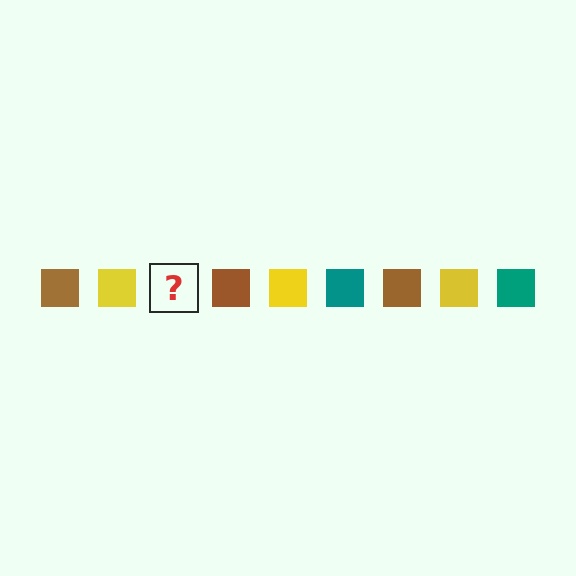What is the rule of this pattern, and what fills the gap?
The rule is that the pattern cycles through brown, yellow, teal squares. The gap should be filled with a teal square.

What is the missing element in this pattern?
The missing element is a teal square.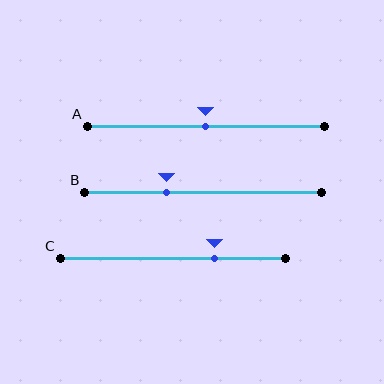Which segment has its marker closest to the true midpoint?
Segment A has its marker closest to the true midpoint.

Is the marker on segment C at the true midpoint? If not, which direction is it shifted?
No, the marker on segment C is shifted to the right by about 18% of the segment length.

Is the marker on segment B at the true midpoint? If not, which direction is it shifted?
No, the marker on segment B is shifted to the left by about 15% of the segment length.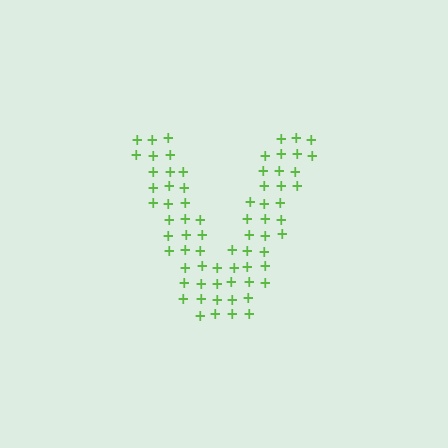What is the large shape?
The large shape is the letter V.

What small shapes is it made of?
It is made of small plus signs.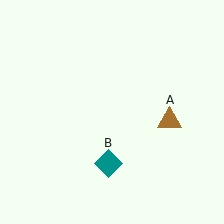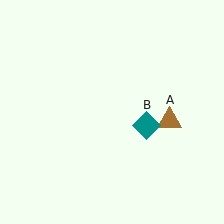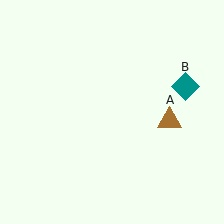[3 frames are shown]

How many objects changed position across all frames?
1 object changed position: teal diamond (object B).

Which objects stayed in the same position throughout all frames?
Brown triangle (object A) remained stationary.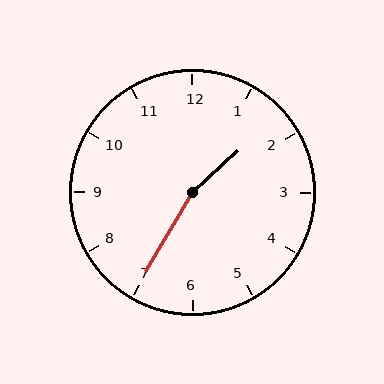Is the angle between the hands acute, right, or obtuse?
It is obtuse.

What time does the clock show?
1:35.